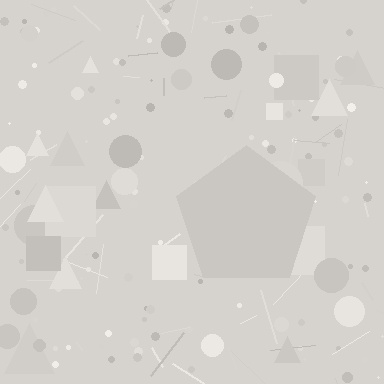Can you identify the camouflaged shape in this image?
The camouflaged shape is a pentagon.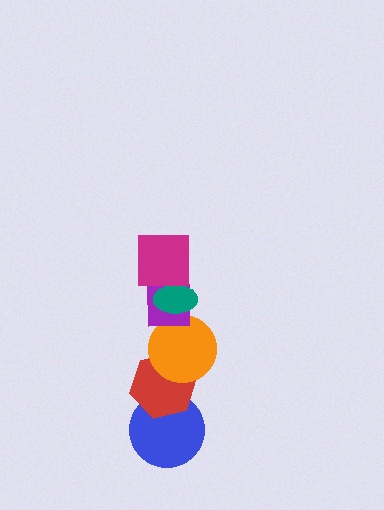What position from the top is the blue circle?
The blue circle is 6th from the top.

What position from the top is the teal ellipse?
The teal ellipse is 2nd from the top.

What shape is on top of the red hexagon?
The orange circle is on top of the red hexagon.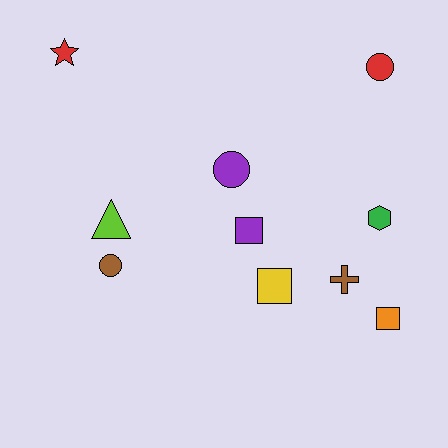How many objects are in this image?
There are 10 objects.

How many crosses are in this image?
There is 1 cross.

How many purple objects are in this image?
There are 2 purple objects.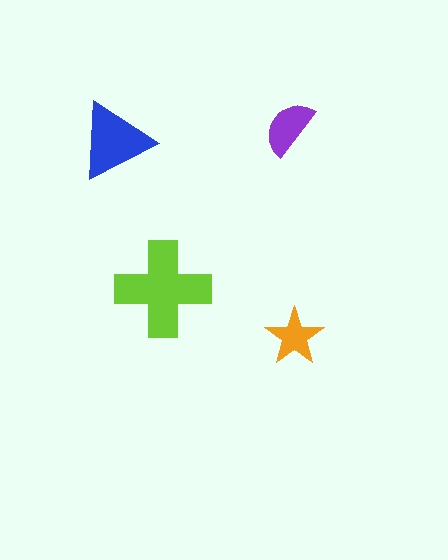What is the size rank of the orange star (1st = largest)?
4th.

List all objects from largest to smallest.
The lime cross, the blue triangle, the purple semicircle, the orange star.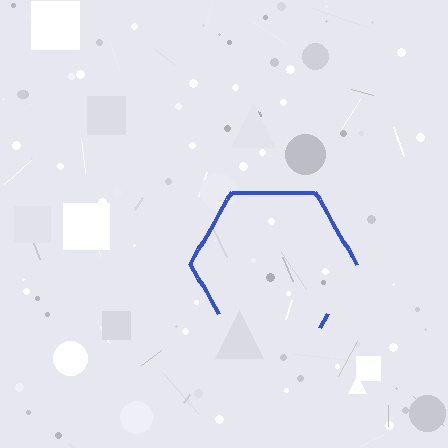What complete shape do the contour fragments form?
The contour fragments form a hexagon.